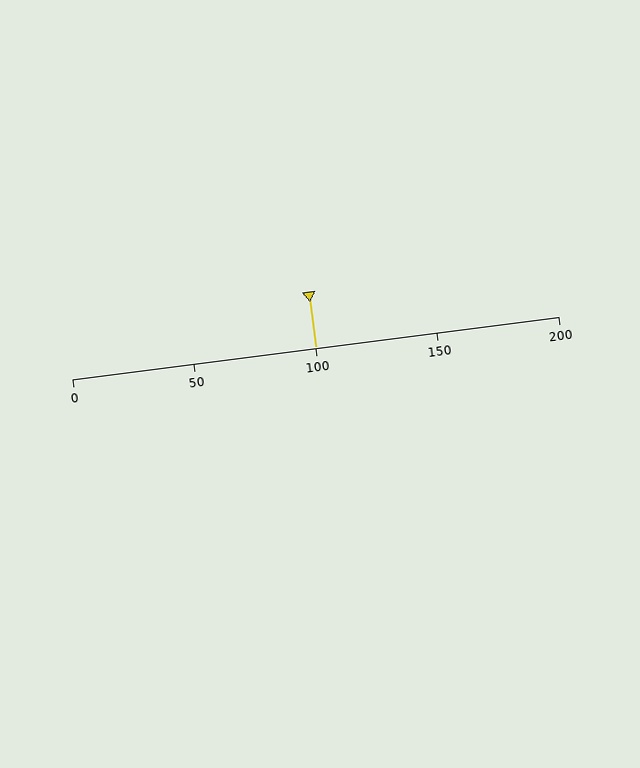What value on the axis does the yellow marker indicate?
The marker indicates approximately 100.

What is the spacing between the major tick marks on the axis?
The major ticks are spaced 50 apart.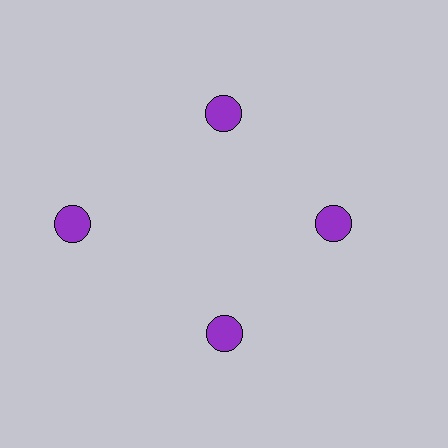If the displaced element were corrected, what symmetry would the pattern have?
It would have 4-fold rotational symmetry — the pattern would map onto itself every 90 degrees.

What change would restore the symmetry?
The symmetry would be restored by moving it inward, back onto the ring so that all 4 circles sit at equal angles and equal distance from the center.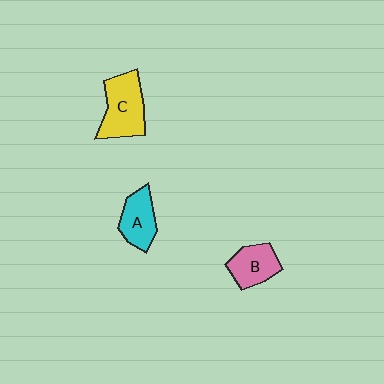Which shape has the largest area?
Shape C (yellow).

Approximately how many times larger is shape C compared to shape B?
Approximately 1.4 times.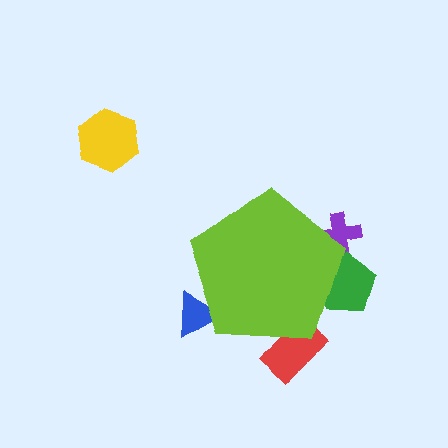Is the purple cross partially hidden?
Yes, the purple cross is partially hidden behind the lime pentagon.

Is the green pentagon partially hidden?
Yes, the green pentagon is partially hidden behind the lime pentagon.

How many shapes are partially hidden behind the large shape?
4 shapes are partially hidden.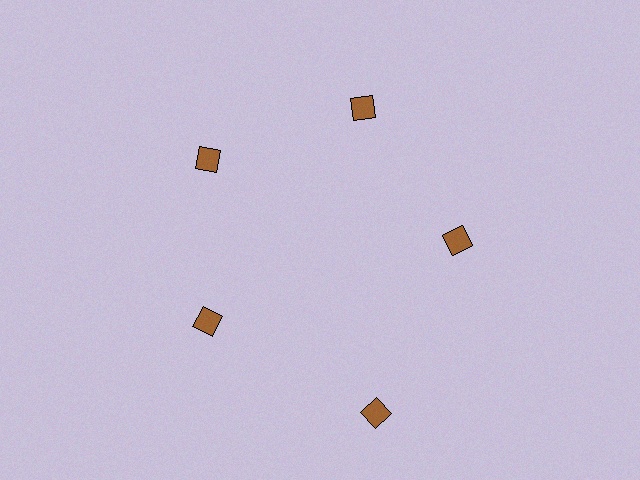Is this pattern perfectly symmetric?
No. The 5 brown diamonds are arranged in a ring, but one element near the 5 o'clock position is pushed outward from the center, breaking the 5-fold rotational symmetry.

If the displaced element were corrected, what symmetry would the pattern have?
It would have 5-fold rotational symmetry — the pattern would map onto itself every 72 degrees.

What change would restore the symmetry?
The symmetry would be restored by moving it inward, back onto the ring so that all 5 diamonds sit at equal angles and equal distance from the center.